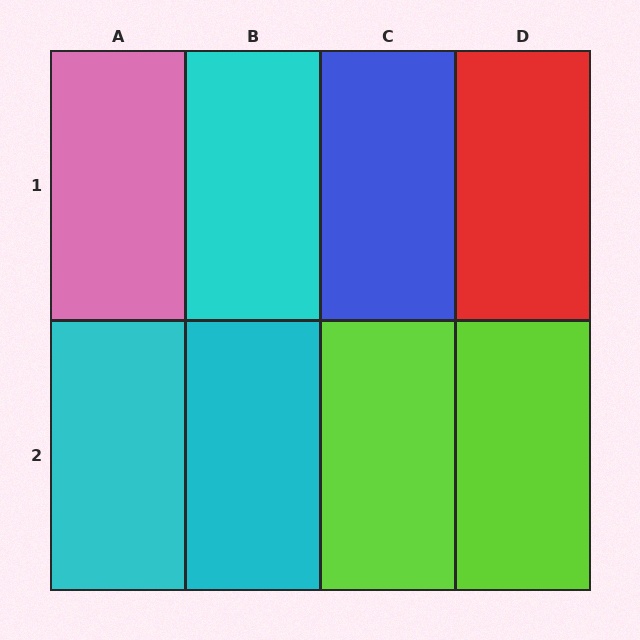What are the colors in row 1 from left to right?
Pink, cyan, blue, red.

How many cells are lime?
2 cells are lime.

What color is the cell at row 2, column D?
Lime.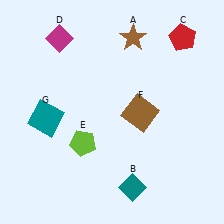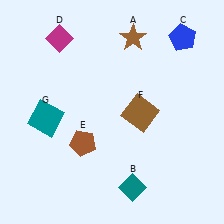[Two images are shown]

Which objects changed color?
C changed from red to blue. E changed from lime to brown.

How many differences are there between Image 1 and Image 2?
There are 2 differences between the two images.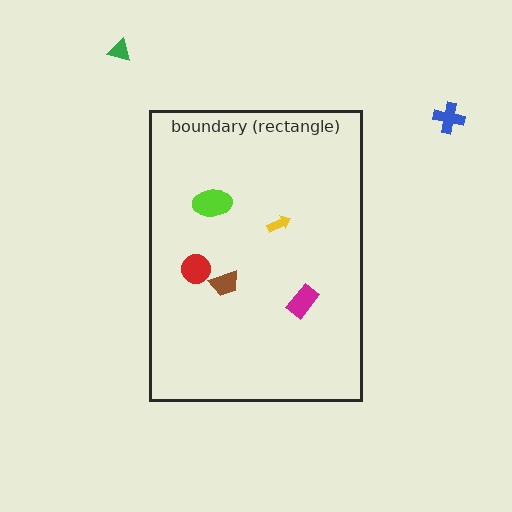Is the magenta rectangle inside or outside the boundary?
Inside.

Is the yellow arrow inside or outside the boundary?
Inside.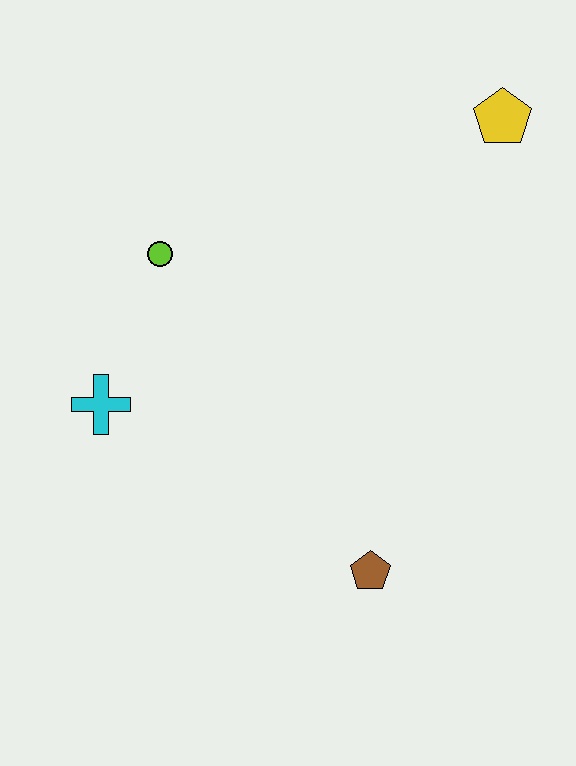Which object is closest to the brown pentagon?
The cyan cross is closest to the brown pentagon.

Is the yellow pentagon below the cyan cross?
No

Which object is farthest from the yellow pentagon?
The cyan cross is farthest from the yellow pentagon.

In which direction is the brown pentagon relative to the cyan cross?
The brown pentagon is to the right of the cyan cross.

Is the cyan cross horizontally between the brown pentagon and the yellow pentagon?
No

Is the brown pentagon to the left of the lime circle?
No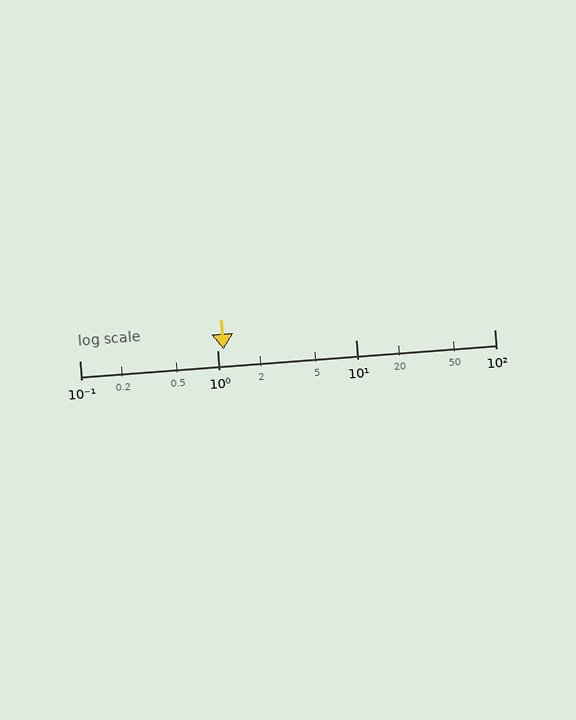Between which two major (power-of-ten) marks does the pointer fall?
The pointer is between 1 and 10.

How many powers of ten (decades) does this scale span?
The scale spans 3 decades, from 0.1 to 100.